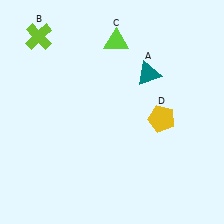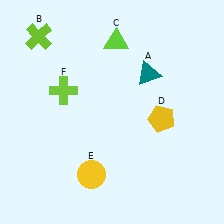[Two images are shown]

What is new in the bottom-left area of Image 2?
A yellow circle (E) was added in the bottom-left area of Image 2.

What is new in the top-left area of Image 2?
A lime cross (F) was added in the top-left area of Image 2.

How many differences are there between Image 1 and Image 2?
There are 2 differences between the two images.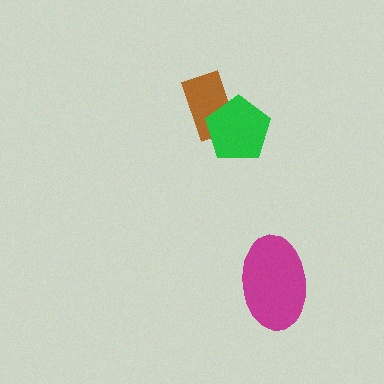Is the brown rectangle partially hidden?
Yes, it is partially covered by another shape.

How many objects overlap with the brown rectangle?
1 object overlaps with the brown rectangle.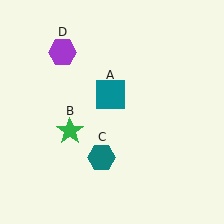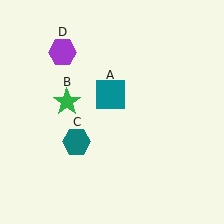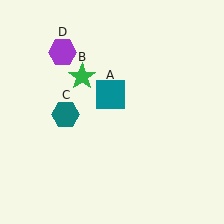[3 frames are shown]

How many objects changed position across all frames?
2 objects changed position: green star (object B), teal hexagon (object C).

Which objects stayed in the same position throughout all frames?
Teal square (object A) and purple hexagon (object D) remained stationary.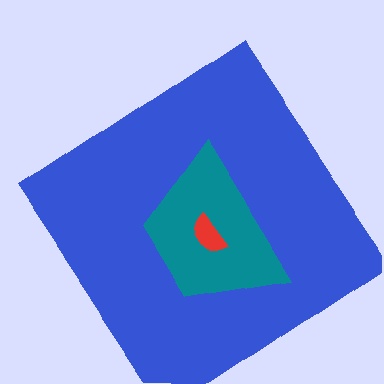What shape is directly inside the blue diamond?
The teal trapezoid.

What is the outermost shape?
The blue diamond.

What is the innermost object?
The red semicircle.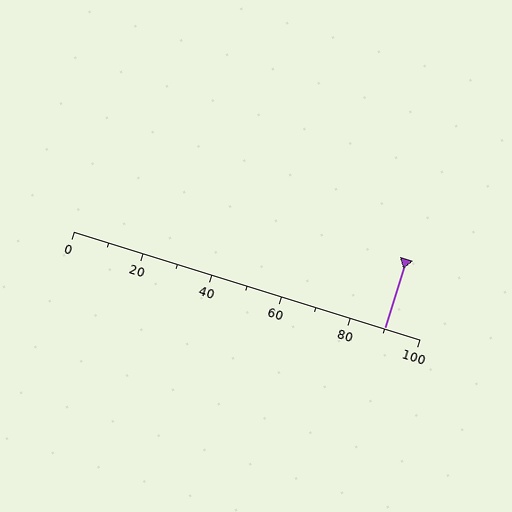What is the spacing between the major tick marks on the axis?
The major ticks are spaced 20 apart.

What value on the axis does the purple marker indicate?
The marker indicates approximately 90.